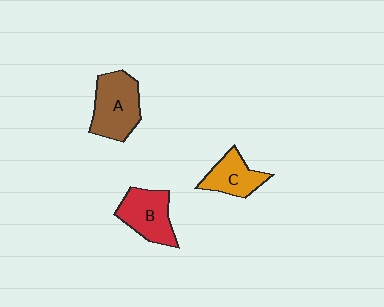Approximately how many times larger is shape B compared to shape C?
Approximately 1.3 times.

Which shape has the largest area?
Shape A (brown).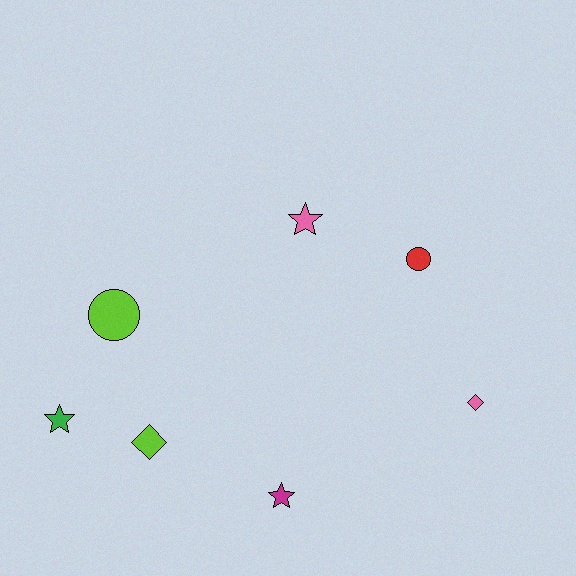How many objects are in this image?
There are 7 objects.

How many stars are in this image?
There are 3 stars.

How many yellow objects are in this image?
There are no yellow objects.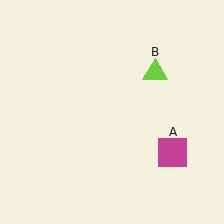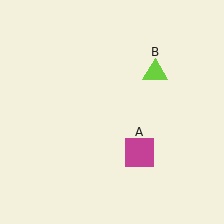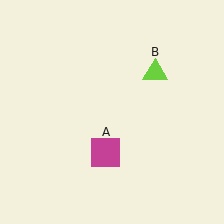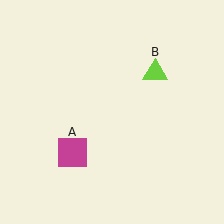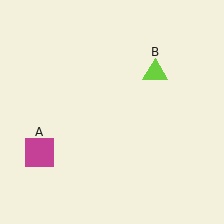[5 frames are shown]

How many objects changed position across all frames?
1 object changed position: magenta square (object A).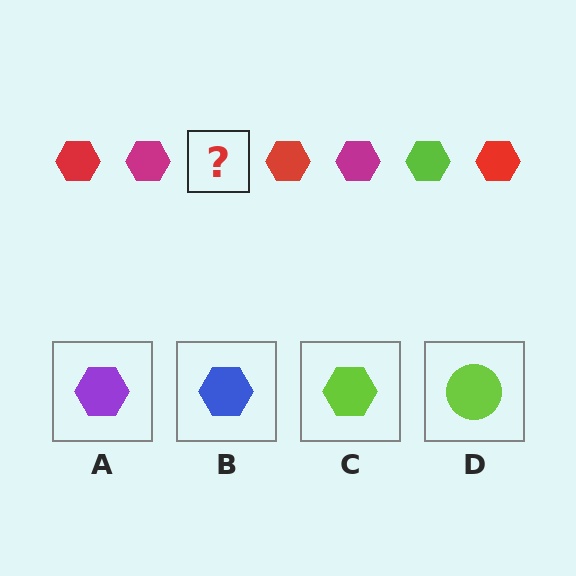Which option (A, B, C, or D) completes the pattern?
C.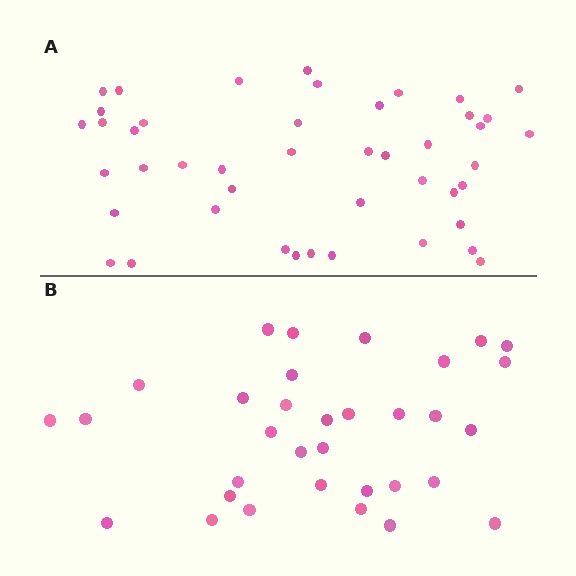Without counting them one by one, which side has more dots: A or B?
Region A (the top region) has more dots.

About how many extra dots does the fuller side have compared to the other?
Region A has roughly 12 or so more dots than region B.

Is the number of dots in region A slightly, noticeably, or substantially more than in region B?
Region A has noticeably more, but not dramatically so. The ratio is roughly 1.4 to 1.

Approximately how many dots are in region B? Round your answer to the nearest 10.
About 30 dots. (The exact count is 33, which rounds to 30.)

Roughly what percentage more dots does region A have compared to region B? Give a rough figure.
About 35% more.